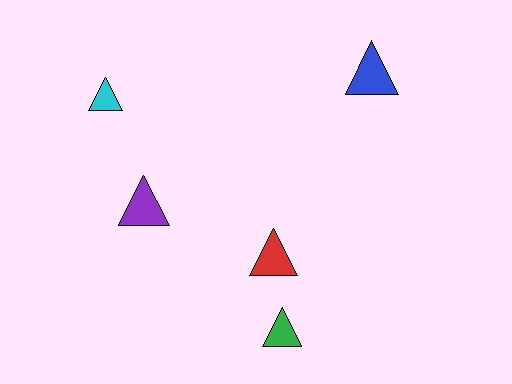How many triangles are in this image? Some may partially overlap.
There are 5 triangles.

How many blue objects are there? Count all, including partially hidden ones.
There is 1 blue object.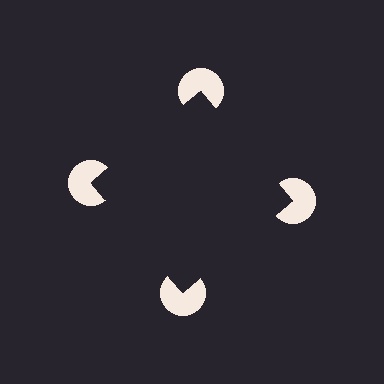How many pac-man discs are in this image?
There are 4 — one at each vertex of the illusory square.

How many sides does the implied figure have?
4 sides.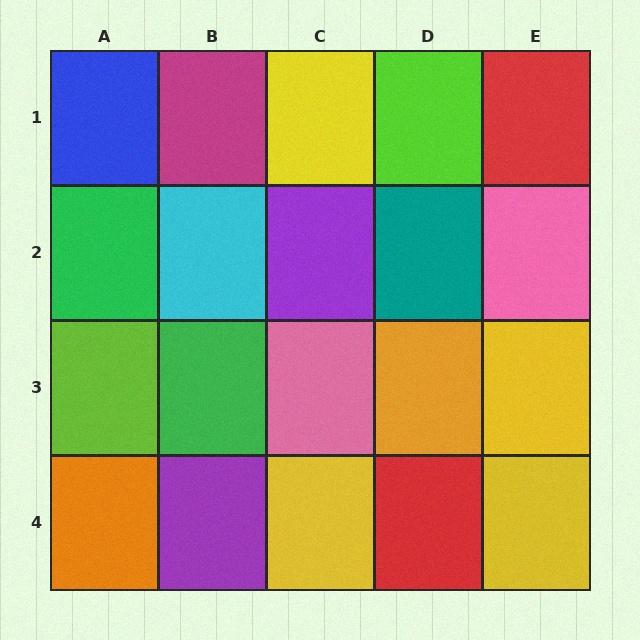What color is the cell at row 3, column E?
Yellow.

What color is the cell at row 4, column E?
Yellow.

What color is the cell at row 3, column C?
Pink.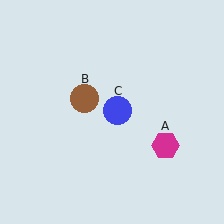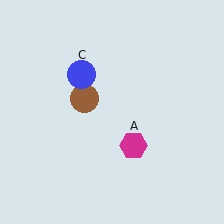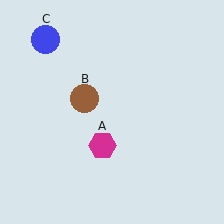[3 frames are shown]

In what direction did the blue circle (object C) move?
The blue circle (object C) moved up and to the left.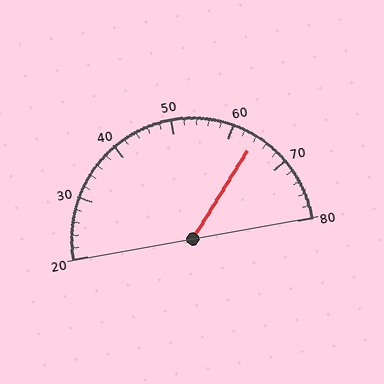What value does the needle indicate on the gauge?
The needle indicates approximately 64.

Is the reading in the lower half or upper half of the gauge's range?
The reading is in the upper half of the range (20 to 80).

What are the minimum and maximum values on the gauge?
The gauge ranges from 20 to 80.